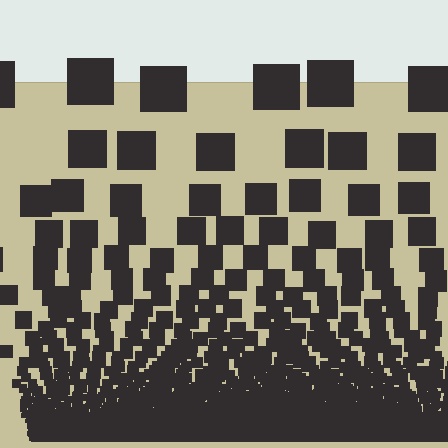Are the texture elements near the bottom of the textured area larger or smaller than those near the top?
Smaller. The gradient is inverted — elements near the bottom are smaller and denser.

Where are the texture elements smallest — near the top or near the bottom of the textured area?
Near the bottom.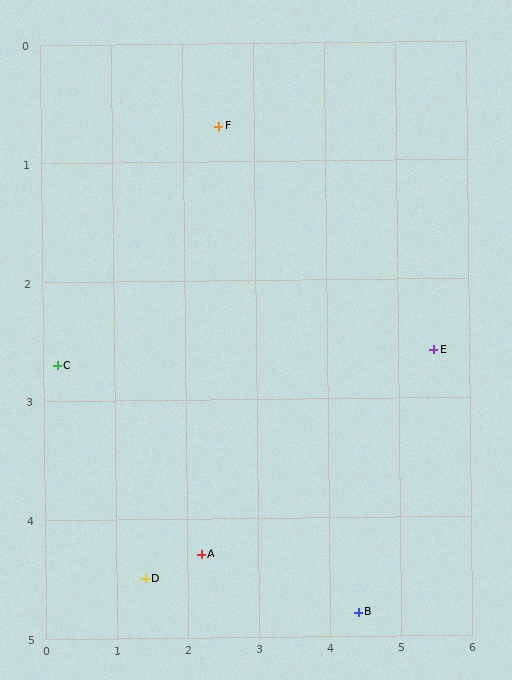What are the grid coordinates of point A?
Point A is at approximately (2.2, 4.3).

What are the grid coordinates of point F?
Point F is at approximately (2.5, 0.7).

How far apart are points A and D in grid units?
Points A and D are about 0.8 grid units apart.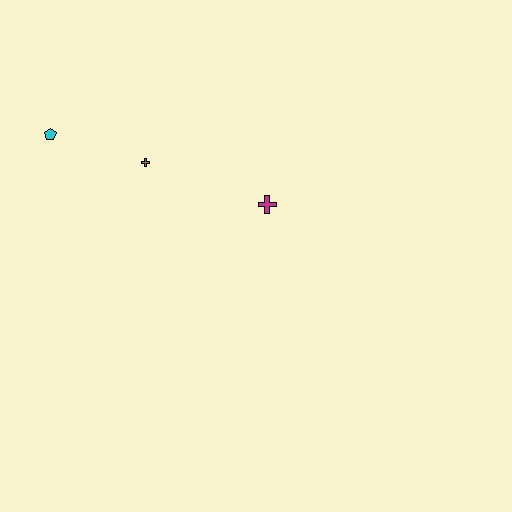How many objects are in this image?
There are 3 objects.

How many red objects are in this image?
There are no red objects.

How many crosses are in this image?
There are 2 crosses.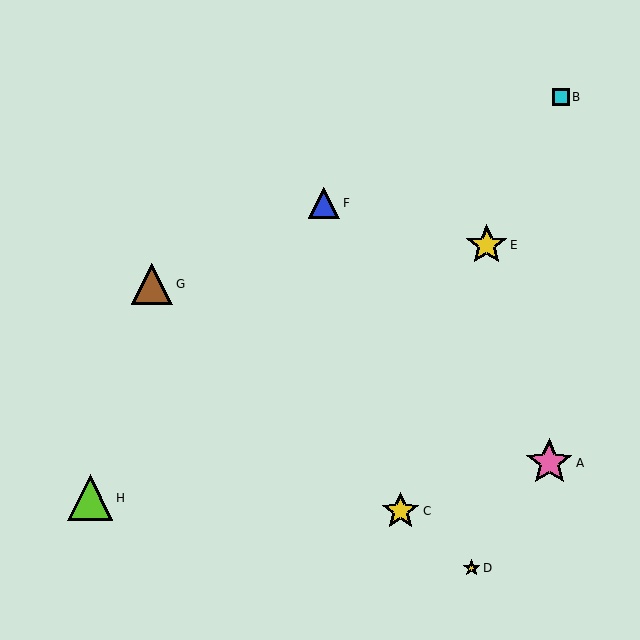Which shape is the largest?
The pink star (labeled A) is the largest.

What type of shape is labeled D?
Shape D is a yellow star.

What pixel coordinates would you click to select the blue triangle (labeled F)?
Click at (324, 203) to select the blue triangle F.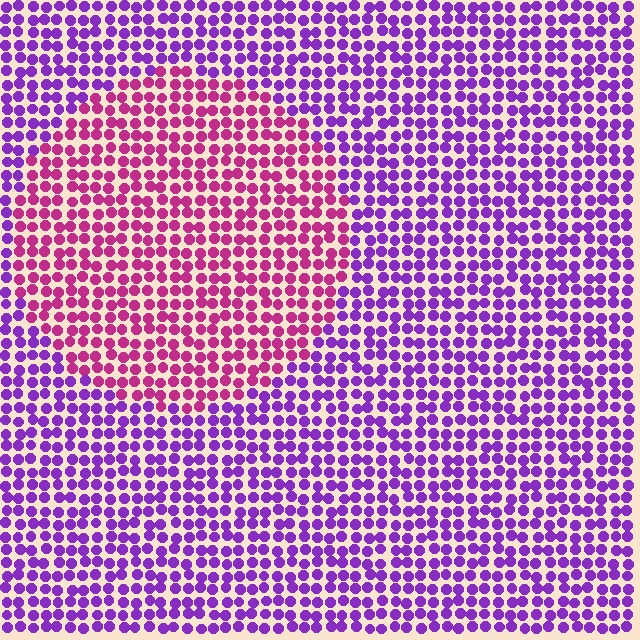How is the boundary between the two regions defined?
The boundary is defined purely by a slight shift in hue (about 45 degrees). Spacing, size, and orientation are identical on both sides.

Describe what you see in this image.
The image is filled with small purple elements in a uniform arrangement. A circle-shaped region is visible where the elements are tinted to a slightly different hue, forming a subtle color boundary.